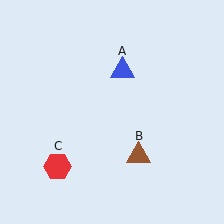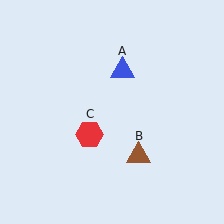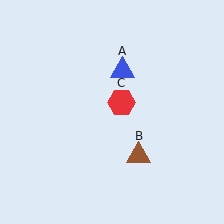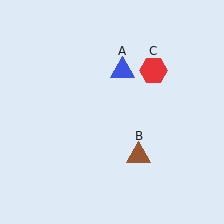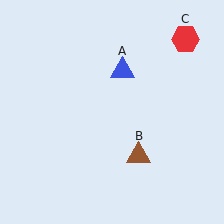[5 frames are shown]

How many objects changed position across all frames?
1 object changed position: red hexagon (object C).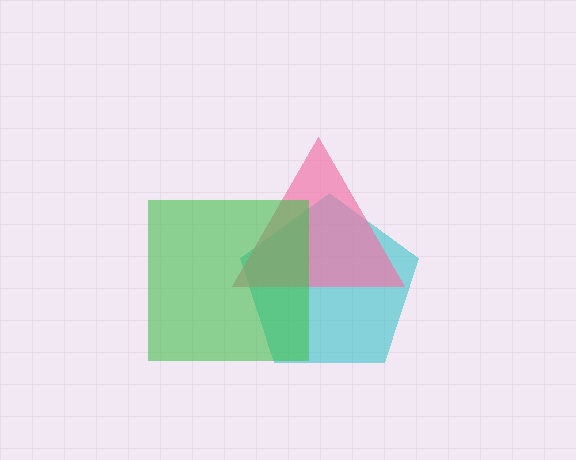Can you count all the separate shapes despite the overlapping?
Yes, there are 3 separate shapes.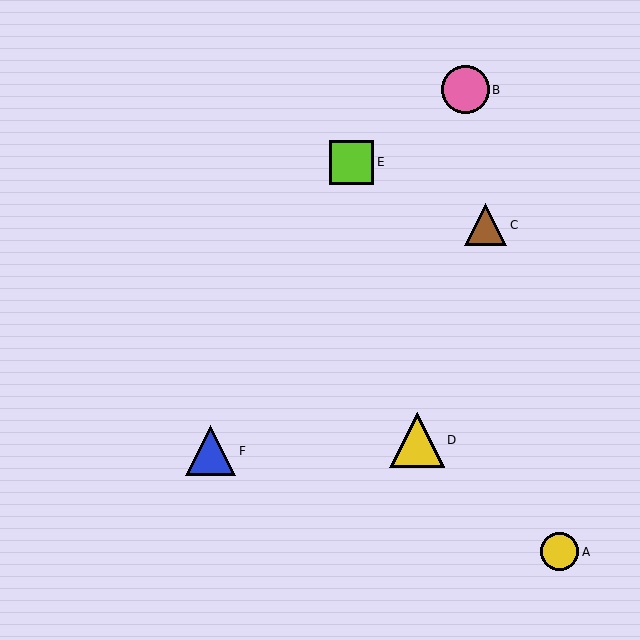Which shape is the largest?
The yellow triangle (labeled D) is the largest.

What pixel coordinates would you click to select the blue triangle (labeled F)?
Click at (211, 451) to select the blue triangle F.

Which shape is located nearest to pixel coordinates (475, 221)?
The brown triangle (labeled C) at (486, 225) is nearest to that location.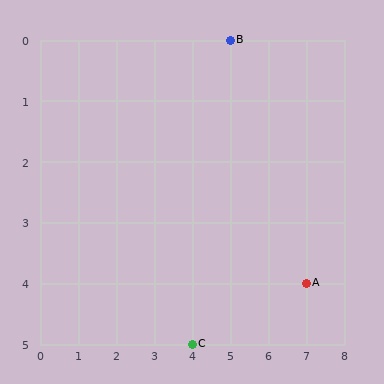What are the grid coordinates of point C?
Point C is at grid coordinates (4, 5).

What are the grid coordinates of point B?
Point B is at grid coordinates (5, 0).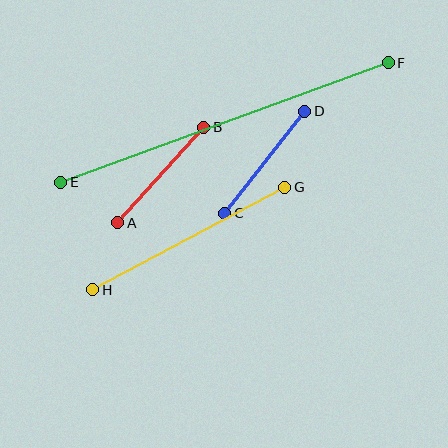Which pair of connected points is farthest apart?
Points E and F are farthest apart.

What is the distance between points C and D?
The distance is approximately 130 pixels.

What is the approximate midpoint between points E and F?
The midpoint is at approximately (224, 123) pixels.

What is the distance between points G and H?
The distance is approximately 218 pixels.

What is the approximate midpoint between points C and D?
The midpoint is at approximately (265, 162) pixels.